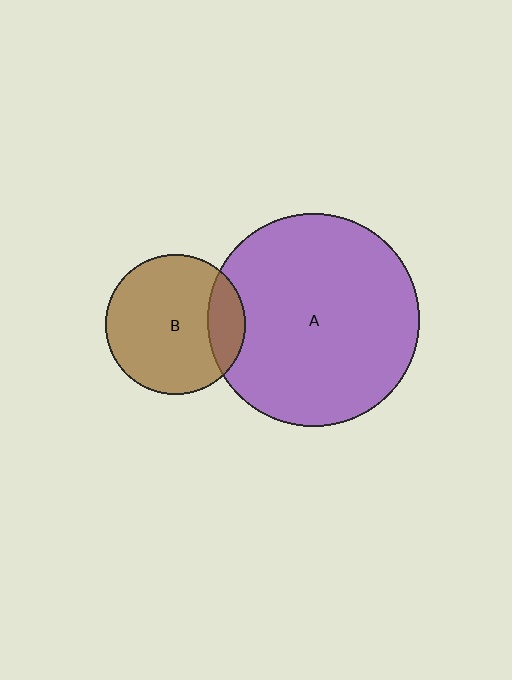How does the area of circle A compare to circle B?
Approximately 2.3 times.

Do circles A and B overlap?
Yes.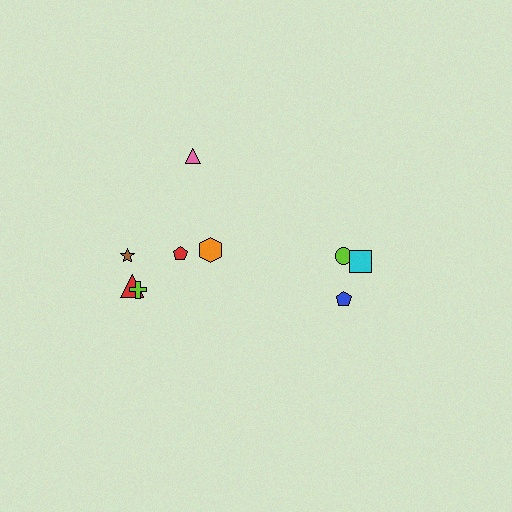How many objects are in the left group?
There are 6 objects.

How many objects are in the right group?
There are 3 objects.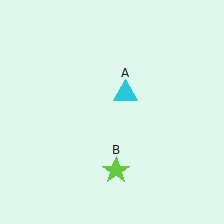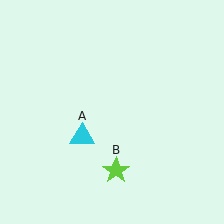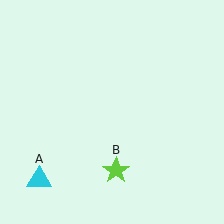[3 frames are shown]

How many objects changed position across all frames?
1 object changed position: cyan triangle (object A).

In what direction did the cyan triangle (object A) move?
The cyan triangle (object A) moved down and to the left.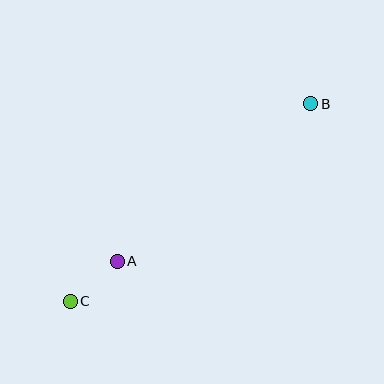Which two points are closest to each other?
Points A and C are closest to each other.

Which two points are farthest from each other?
Points B and C are farthest from each other.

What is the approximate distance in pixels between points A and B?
The distance between A and B is approximately 249 pixels.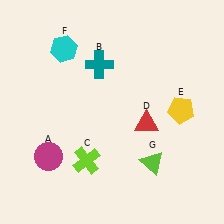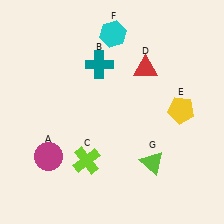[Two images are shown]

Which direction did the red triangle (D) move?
The red triangle (D) moved up.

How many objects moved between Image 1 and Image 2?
2 objects moved between the two images.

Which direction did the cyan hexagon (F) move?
The cyan hexagon (F) moved right.